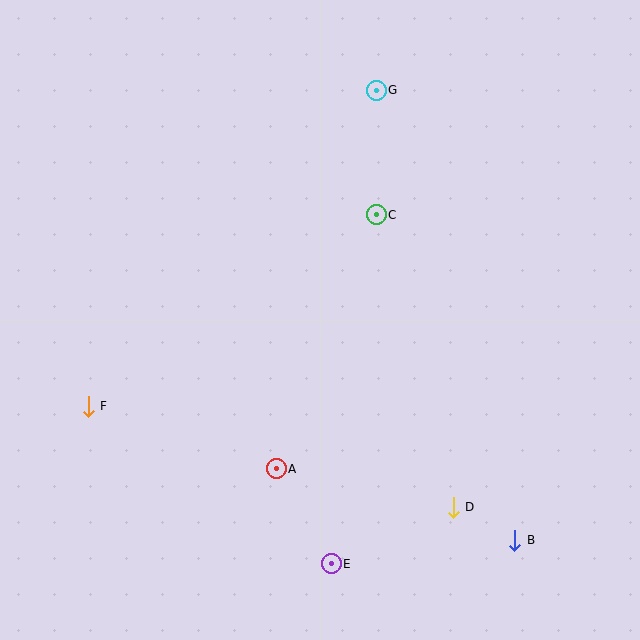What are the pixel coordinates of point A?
Point A is at (276, 469).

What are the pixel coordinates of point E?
Point E is at (331, 564).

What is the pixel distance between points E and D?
The distance between E and D is 134 pixels.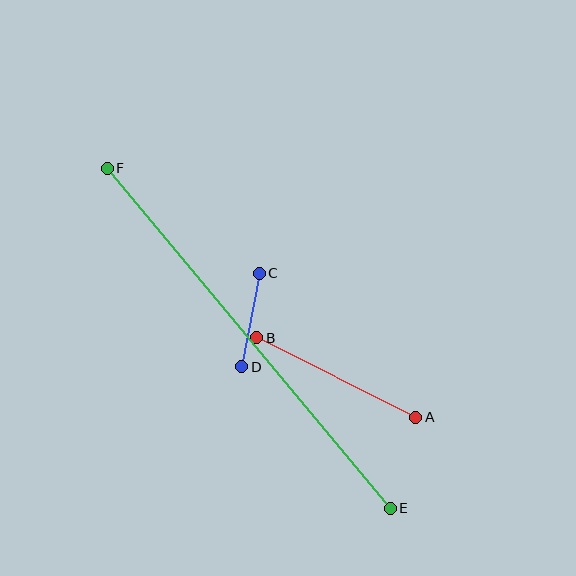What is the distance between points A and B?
The distance is approximately 178 pixels.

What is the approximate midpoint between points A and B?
The midpoint is at approximately (336, 377) pixels.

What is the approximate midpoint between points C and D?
The midpoint is at approximately (250, 320) pixels.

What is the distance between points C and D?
The distance is approximately 95 pixels.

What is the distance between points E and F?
The distance is approximately 443 pixels.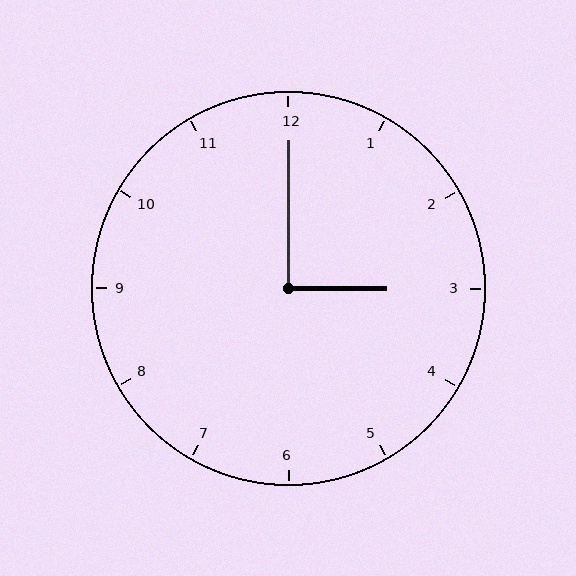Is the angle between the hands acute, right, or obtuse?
It is right.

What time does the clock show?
3:00.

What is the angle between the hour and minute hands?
Approximately 90 degrees.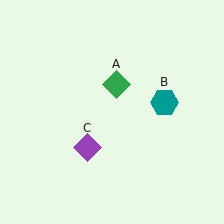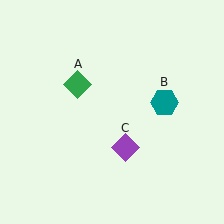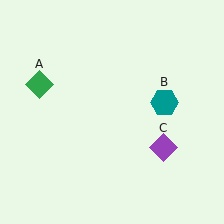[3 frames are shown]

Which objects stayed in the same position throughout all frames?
Teal hexagon (object B) remained stationary.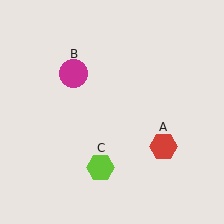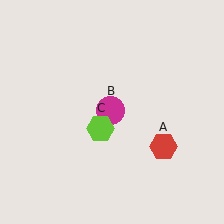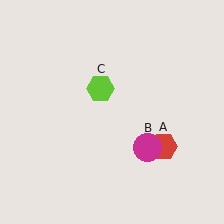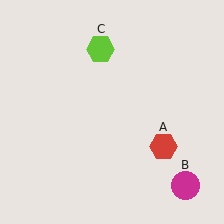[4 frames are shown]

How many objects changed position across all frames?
2 objects changed position: magenta circle (object B), lime hexagon (object C).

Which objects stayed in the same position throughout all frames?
Red hexagon (object A) remained stationary.